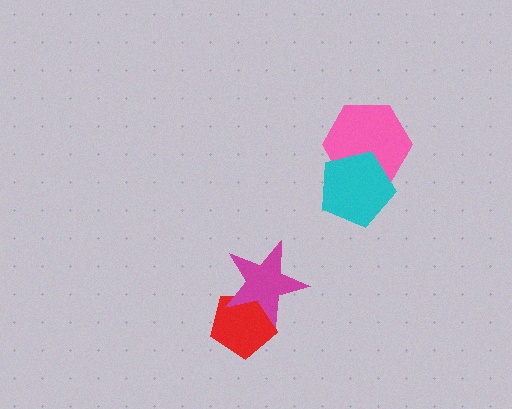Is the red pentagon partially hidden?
Yes, it is partially covered by another shape.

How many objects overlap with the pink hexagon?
1 object overlaps with the pink hexagon.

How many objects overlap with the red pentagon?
1 object overlaps with the red pentagon.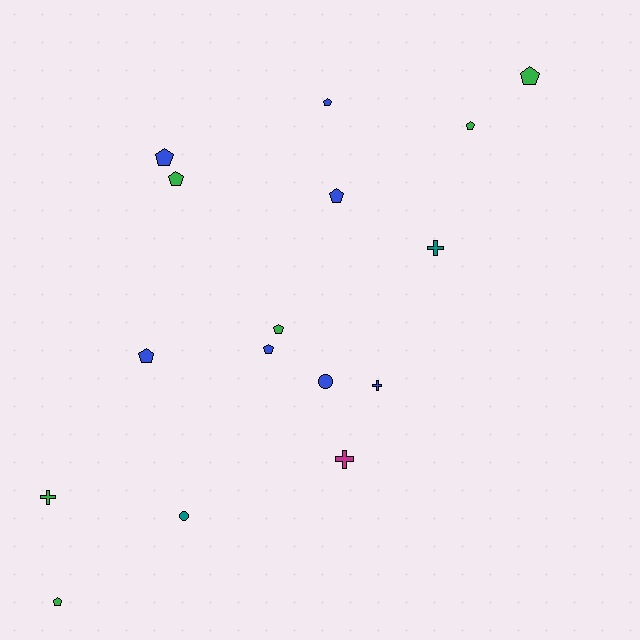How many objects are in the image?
There are 16 objects.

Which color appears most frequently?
Blue, with 7 objects.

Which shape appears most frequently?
Pentagon, with 10 objects.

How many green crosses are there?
There is 1 green cross.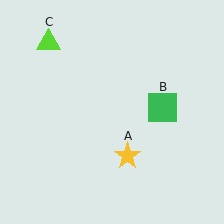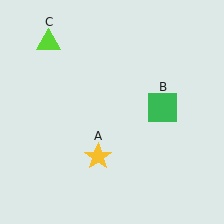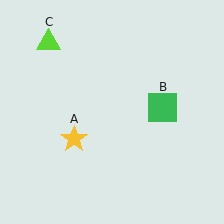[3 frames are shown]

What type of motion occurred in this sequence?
The yellow star (object A) rotated clockwise around the center of the scene.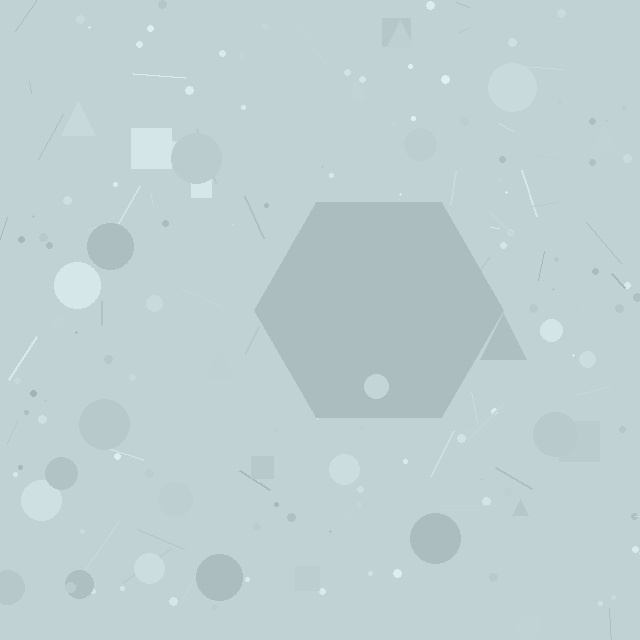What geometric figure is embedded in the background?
A hexagon is embedded in the background.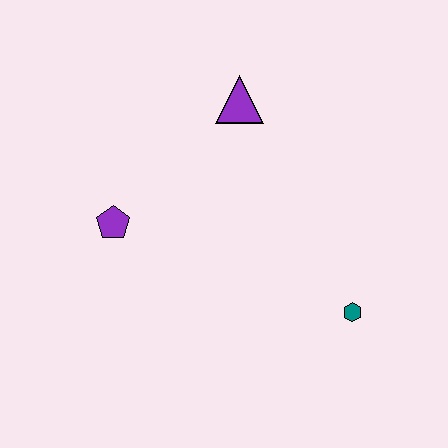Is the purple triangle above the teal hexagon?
Yes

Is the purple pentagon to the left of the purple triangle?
Yes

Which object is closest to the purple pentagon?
The purple triangle is closest to the purple pentagon.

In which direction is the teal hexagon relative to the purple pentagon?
The teal hexagon is to the right of the purple pentagon.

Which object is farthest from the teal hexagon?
The purple pentagon is farthest from the teal hexagon.